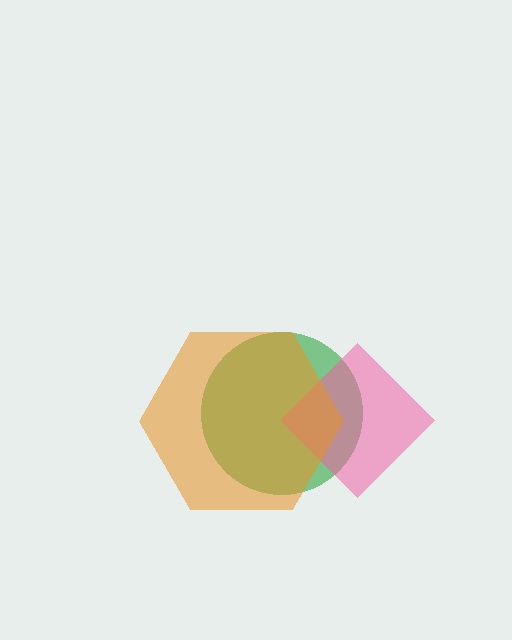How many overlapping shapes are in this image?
There are 3 overlapping shapes in the image.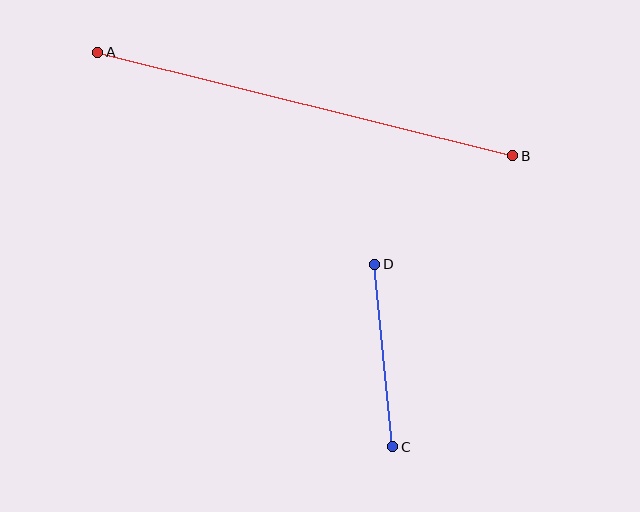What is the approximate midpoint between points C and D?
The midpoint is at approximately (384, 356) pixels.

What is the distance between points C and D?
The distance is approximately 184 pixels.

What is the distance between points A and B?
The distance is approximately 428 pixels.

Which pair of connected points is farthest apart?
Points A and B are farthest apart.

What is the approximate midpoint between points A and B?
The midpoint is at approximately (305, 104) pixels.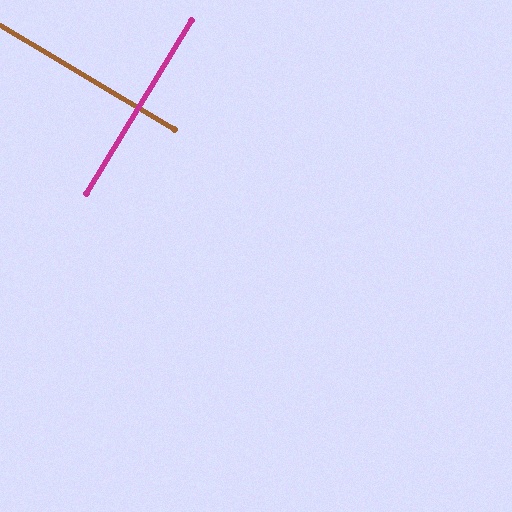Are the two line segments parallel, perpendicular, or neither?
Perpendicular — they meet at approximately 89°.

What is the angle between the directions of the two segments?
Approximately 89 degrees.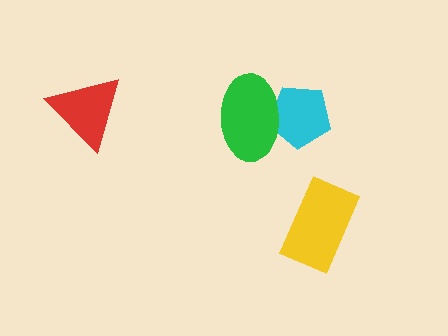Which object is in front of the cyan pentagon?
The green ellipse is in front of the cyan pentagon.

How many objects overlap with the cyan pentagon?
1 object overlaps with the cyan pentagon.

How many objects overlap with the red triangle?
0 objects overlap with the red triangle.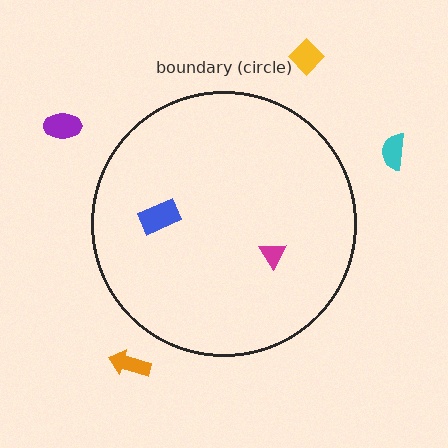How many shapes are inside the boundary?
2 inside, 4 outside.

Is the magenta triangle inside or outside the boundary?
Inside.